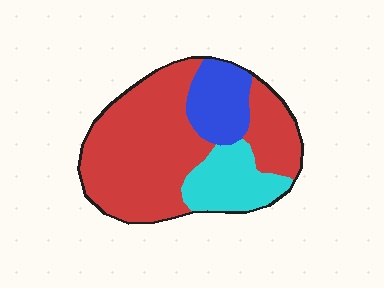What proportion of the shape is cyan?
Cyan takes up less than a quarter of the shape.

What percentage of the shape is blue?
Blue takes up about one sixth (1/6) of the shape.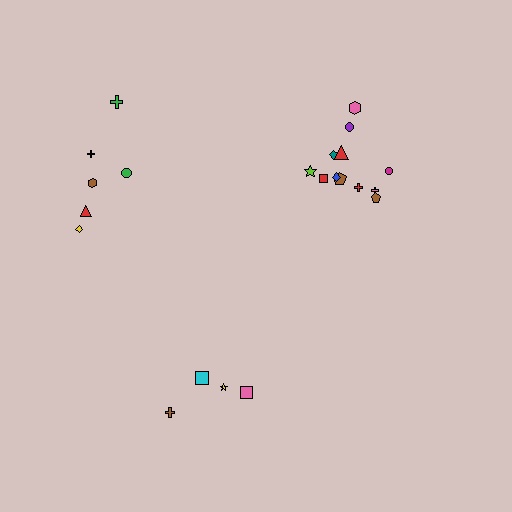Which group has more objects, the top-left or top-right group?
The top-right group.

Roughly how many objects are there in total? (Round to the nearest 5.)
Roughly 20 objects in total.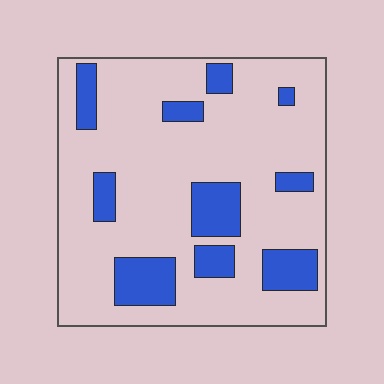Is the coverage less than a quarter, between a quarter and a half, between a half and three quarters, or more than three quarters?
Less than a quarter.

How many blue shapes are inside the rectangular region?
10.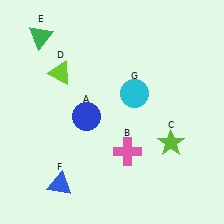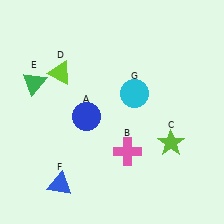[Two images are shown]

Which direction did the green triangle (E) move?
The green triangle (E) moved down.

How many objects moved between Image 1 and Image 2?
1 object moved between the two images.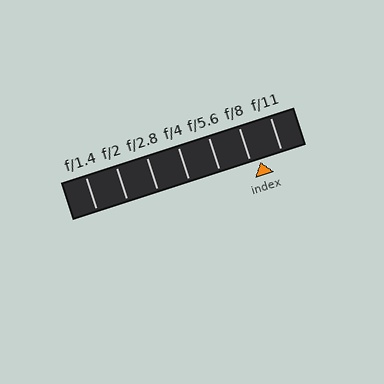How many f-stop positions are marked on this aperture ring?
There are 7 f-stop positions marked.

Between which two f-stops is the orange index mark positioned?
The index mark is between f/8 and f/11.